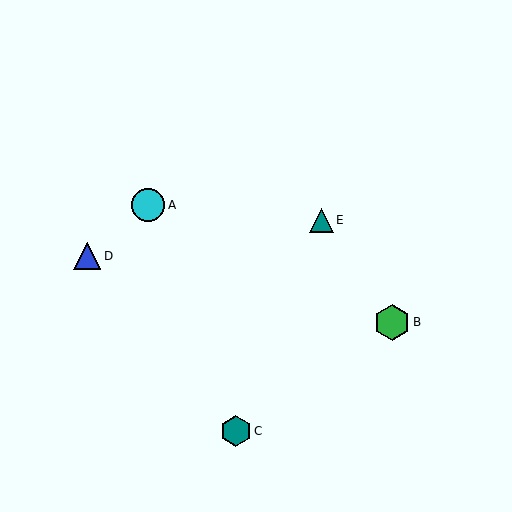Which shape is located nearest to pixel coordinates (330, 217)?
The teal triangle (labeled E) at (321, 220) is nearest to that location.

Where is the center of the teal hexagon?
The center of the teal hexagon is at (236, 431).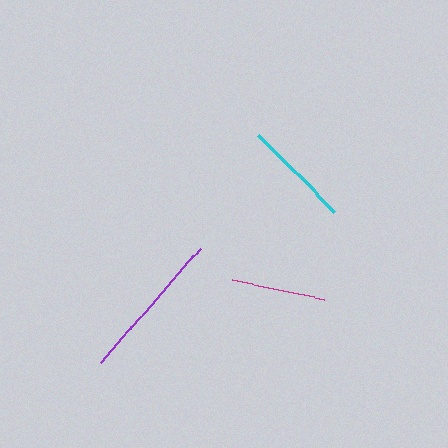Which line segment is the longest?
The purple line is the longest at approximately 152 pixels.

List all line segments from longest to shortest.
From longest to shortest: purple, cyan, magenta.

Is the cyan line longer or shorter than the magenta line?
The cyan line is longer than the magenta line.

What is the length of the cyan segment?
The cyan segment is approximately 108 pixels long.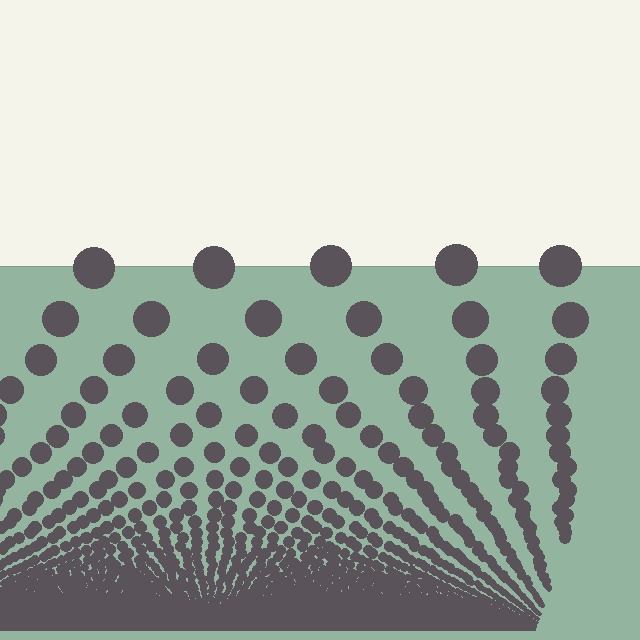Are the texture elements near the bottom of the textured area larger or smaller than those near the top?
Smaller. The gradient is inverted — elements near the bottom are smaller and denser.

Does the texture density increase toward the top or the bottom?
Density increases toward the bottom.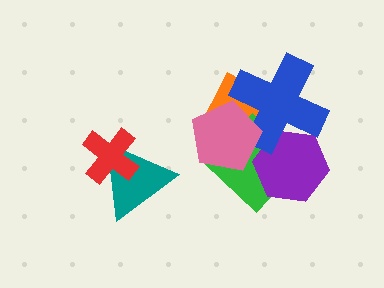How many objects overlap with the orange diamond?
4 objects overlap with the orange diamond.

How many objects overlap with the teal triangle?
1 object overlaps with the teal triangle.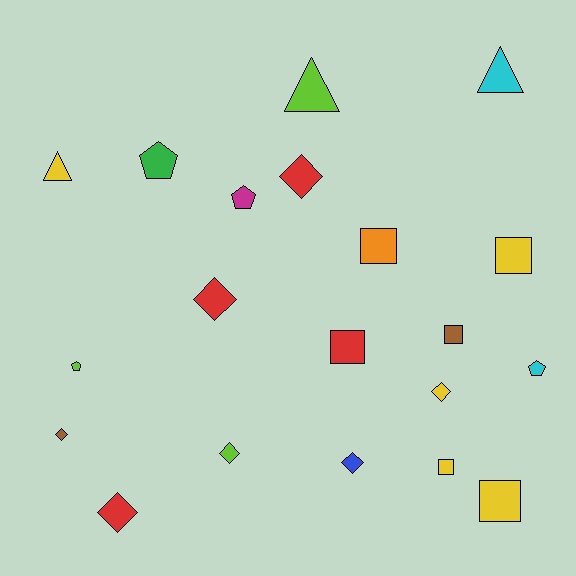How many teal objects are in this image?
There are no teal objects.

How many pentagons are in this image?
There are 4 pentagons.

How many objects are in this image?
There are 20 objects.